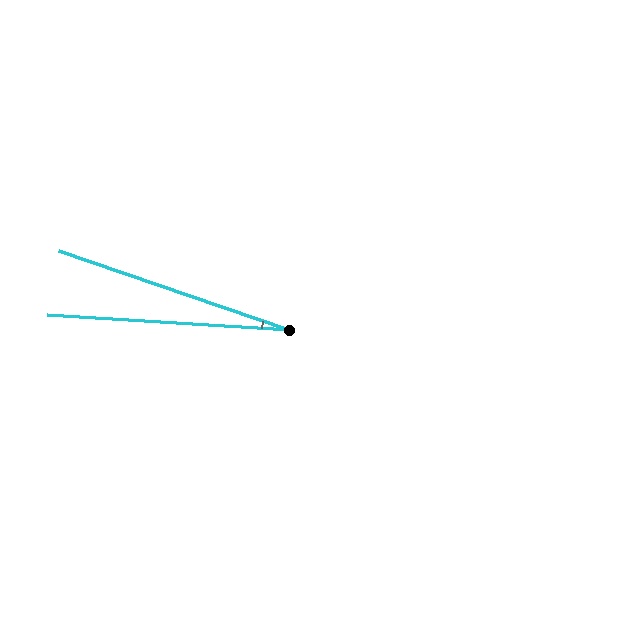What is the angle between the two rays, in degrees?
Approximately 15 degrees.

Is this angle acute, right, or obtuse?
It is acute.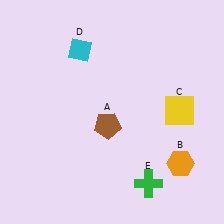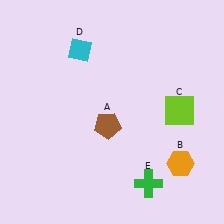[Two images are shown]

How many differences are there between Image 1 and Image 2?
There is 1 difference between the two images.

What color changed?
The square (C) changed from yellow in Image 1 to lime in Image 2.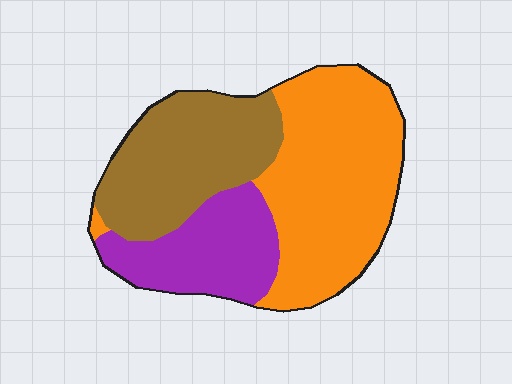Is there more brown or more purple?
Brown.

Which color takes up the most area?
Orange, at roughly 45%.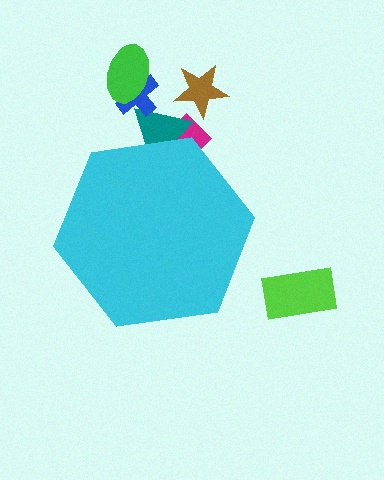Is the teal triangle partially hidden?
Yes, the teal triangle is partially hidden behind the cyan hexagon.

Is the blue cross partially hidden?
No, the blue cross is fully visible.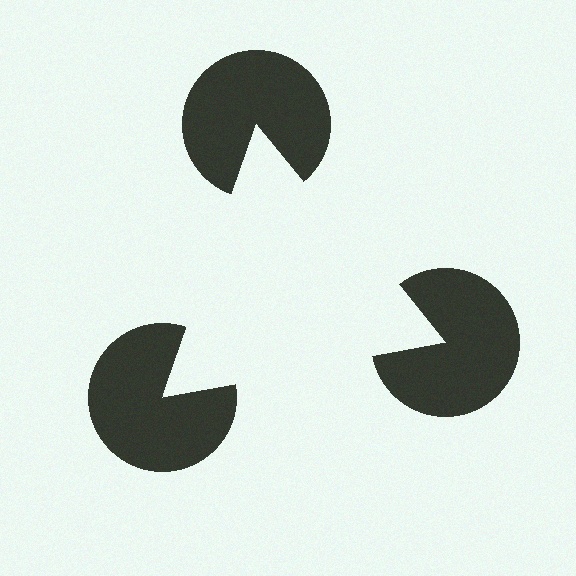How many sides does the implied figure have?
3 sides.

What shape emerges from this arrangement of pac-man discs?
An illusory triangle — its edges are inferred from the aligned wedge cuts in the pac-man discs, not physically drawn.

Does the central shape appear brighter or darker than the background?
It typically appears slightly brighter than the background, even though no actual brightness change is drawn.